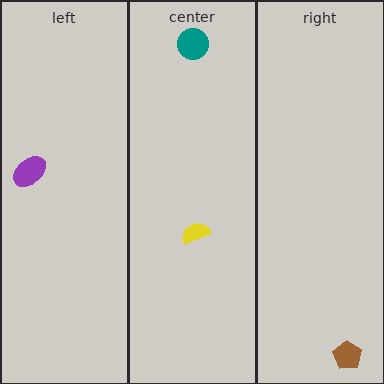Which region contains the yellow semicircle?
The center region.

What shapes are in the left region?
The purple ellipse.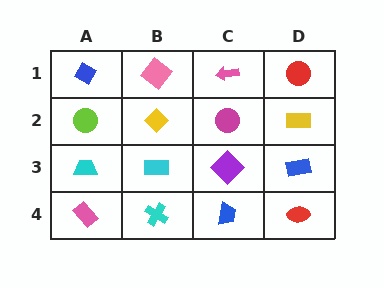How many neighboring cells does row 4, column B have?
3.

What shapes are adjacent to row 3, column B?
A yellow diamond (row 2, column B), a cyan cross (row 4, column B), a cyan trapezoid (row 3, column A), a purple diamond (row 3, column C).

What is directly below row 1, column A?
A lime circle.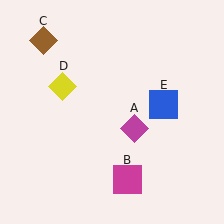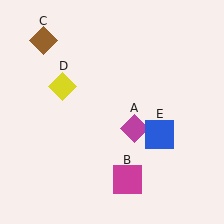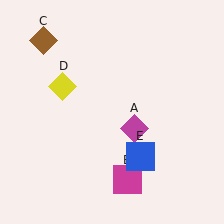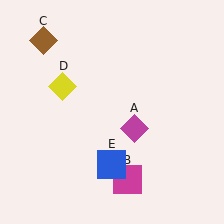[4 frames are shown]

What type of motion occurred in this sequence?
The blue square (object E) rotated clockwise around the center of the scene.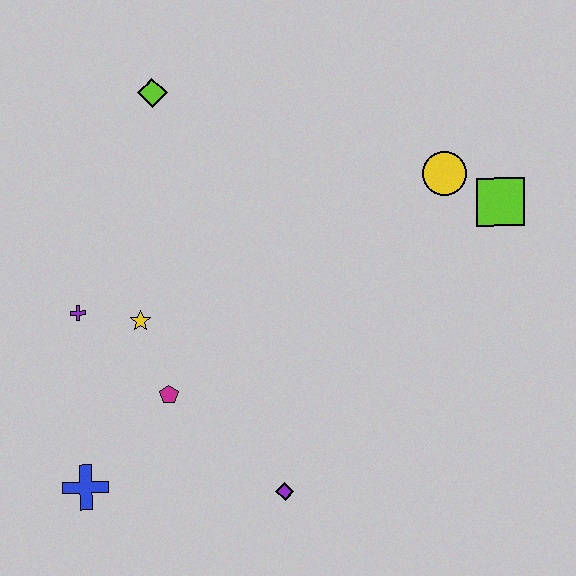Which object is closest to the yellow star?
The purple cross is closest to the yellow star.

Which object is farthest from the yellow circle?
The blue cross is farthest from the yellow circle.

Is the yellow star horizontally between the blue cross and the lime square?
Yes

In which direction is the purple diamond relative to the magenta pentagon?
The purple diamond is to the right of the magenta pentagon.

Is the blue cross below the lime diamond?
Yes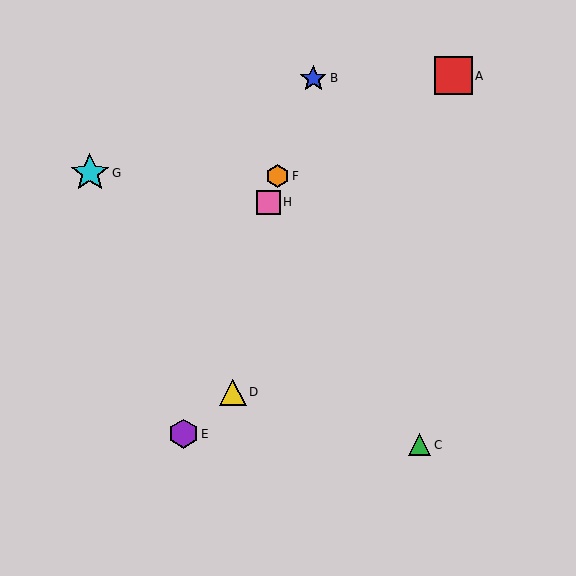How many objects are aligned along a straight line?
4 objects (B, E, F, H) are aligned along a straight line.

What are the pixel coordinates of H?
Object H is at (268, 202).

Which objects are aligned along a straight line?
Objects B, E, F, H are aligned along a straight line.